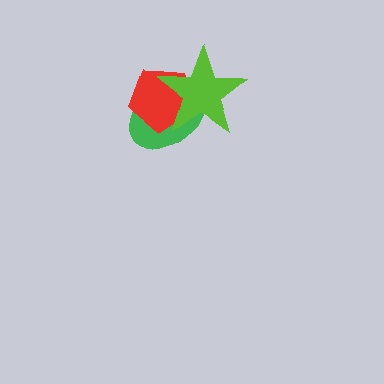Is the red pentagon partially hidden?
Yes, it is partially covered by another shape.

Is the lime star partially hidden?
No, no other shape covers it.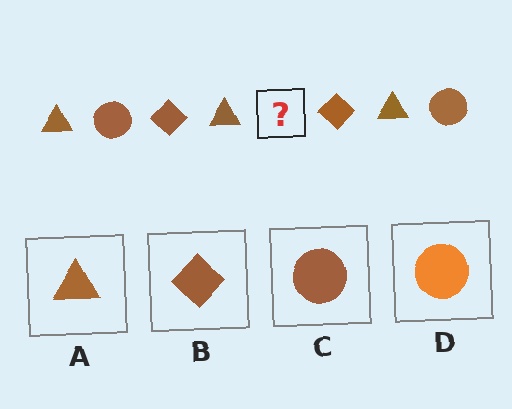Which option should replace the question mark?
Option C.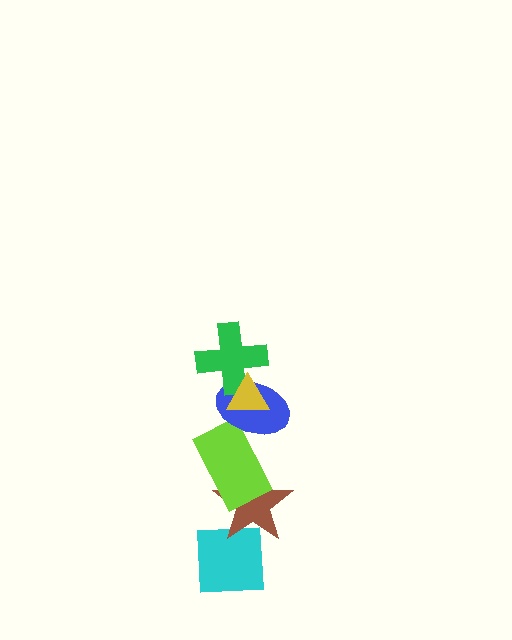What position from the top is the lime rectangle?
The lime rectangle is 4th from the top.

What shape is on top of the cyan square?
The brown star is on top of the cyan square.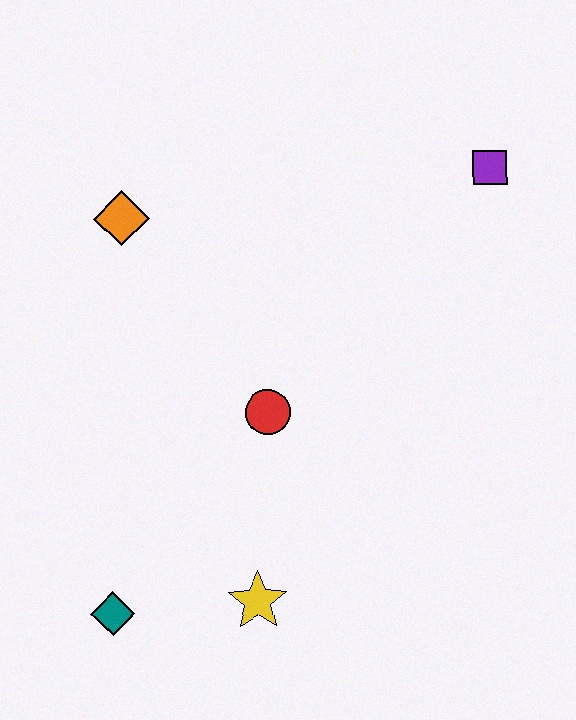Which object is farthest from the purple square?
The teal diamond is farthest from the purple square.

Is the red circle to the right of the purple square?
No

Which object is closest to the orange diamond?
The red circle is closest to the orange diamond.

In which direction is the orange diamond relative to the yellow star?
The orange diamond is above the yellow star.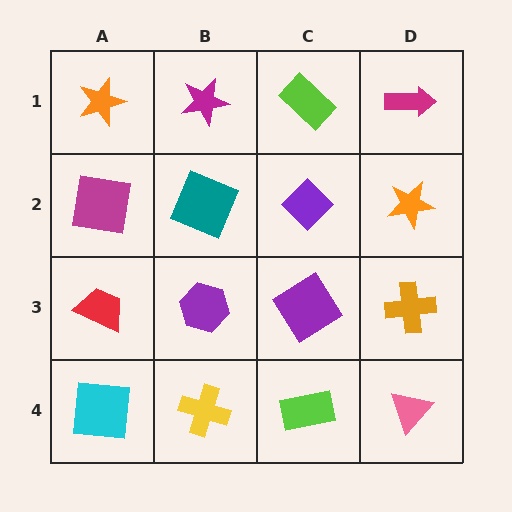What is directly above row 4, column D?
An orange cross.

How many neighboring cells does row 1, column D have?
2.